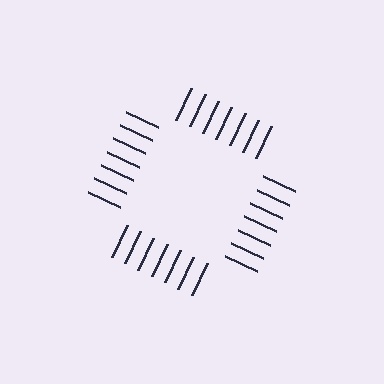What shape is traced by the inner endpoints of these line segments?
An illusory square — the line segments terminate on its edges but no continuous stroke is drawn.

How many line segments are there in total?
28 — 7 along each of the 4 edges.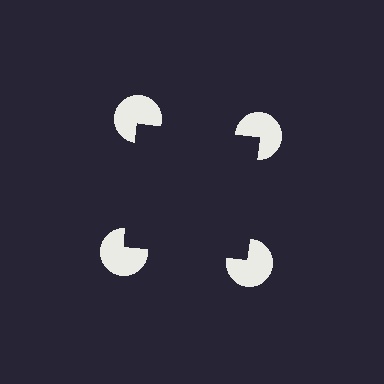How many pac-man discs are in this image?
There are 4 — one at each vertex of the illusory square.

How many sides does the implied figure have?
4 sides.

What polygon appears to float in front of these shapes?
An illusory square — its edges are inferred from the aligned wedge cuts in the pac-man discs, not physically drawn.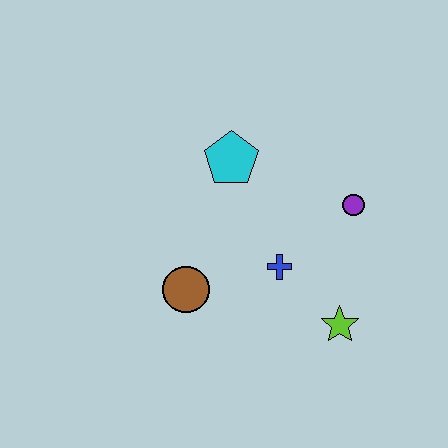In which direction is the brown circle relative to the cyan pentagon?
The brown circle is below the cyan pentagon.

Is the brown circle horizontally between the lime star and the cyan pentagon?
No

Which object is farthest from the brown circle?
The purple circle is farthest from the brown circle.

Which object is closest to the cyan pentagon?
The blue cross is closest to the cyan pentagon.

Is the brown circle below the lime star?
No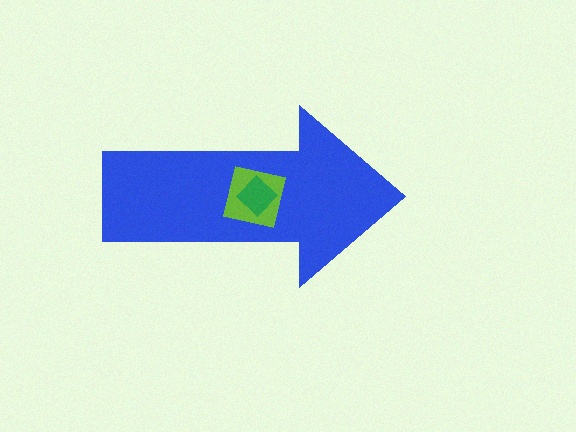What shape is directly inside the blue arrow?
The lime square.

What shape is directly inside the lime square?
The green diamond.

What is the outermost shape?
The blue arrow.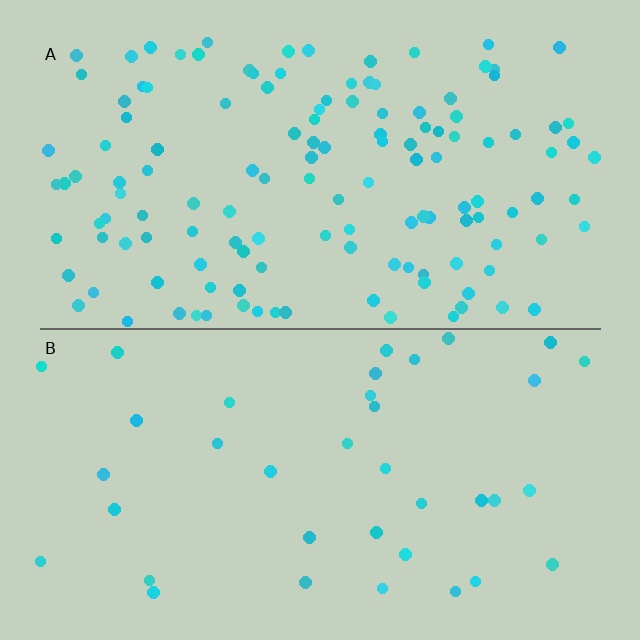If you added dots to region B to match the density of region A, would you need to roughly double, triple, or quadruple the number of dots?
Approximately quadruple.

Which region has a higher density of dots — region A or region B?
A (the top).